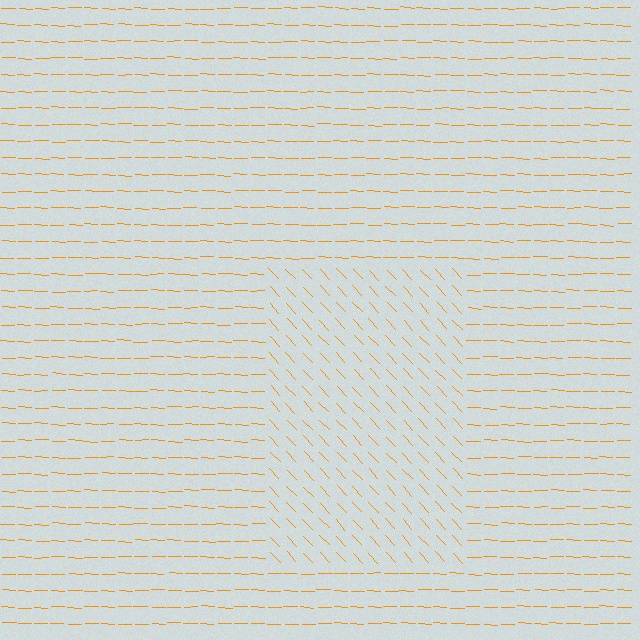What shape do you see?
I see a rectangle.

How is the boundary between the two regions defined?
The boundary is defined purely by a change in line orientation (approximately 45 degrees difference). All lines are the same color and thickness.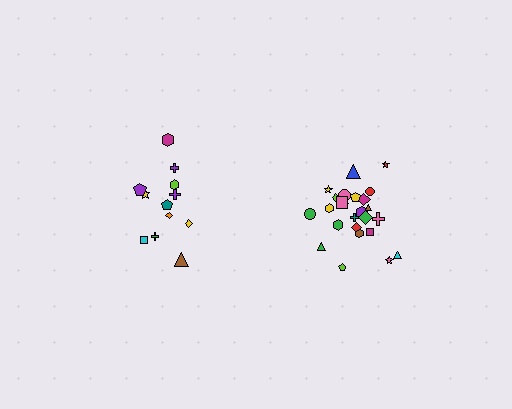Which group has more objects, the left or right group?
The right group.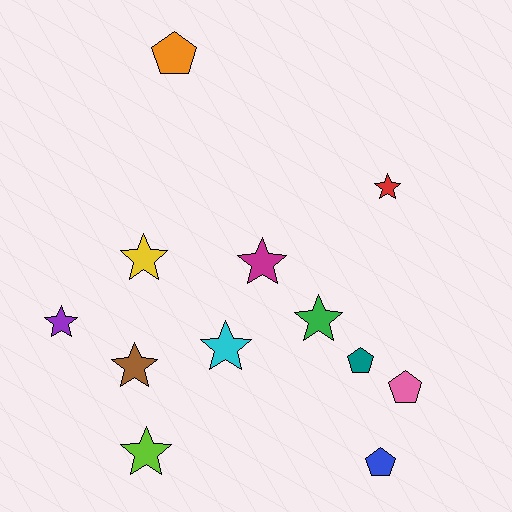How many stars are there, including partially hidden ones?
There are 8 stars.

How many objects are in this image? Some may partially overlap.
There are 12 objects.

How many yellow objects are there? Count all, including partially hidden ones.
There is 1 yellow object.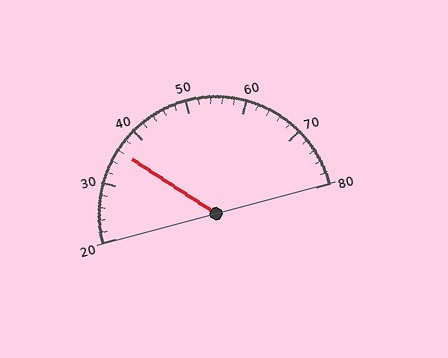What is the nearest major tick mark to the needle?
The nearest major tick mark is 40.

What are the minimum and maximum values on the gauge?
The gauge ranges from 20 to 80.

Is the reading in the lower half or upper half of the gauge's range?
The reading is in the lower half of the range (20 to 80).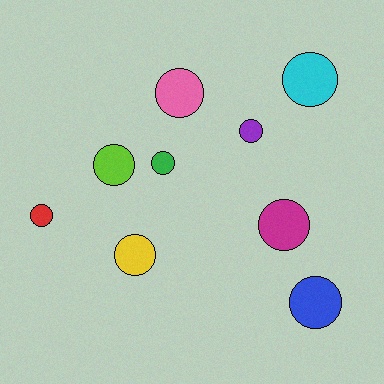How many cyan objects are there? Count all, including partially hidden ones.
There is 1 cyan object.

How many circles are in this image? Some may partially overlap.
There are 9 circles.